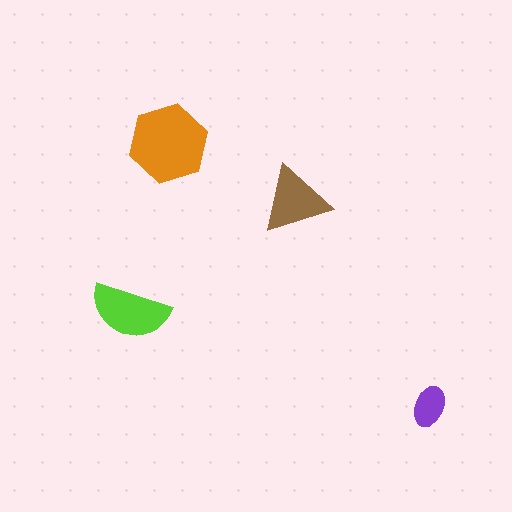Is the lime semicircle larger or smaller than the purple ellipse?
Larger.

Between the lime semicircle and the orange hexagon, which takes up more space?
The orange hexagon.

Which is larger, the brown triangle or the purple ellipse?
The brown triangle.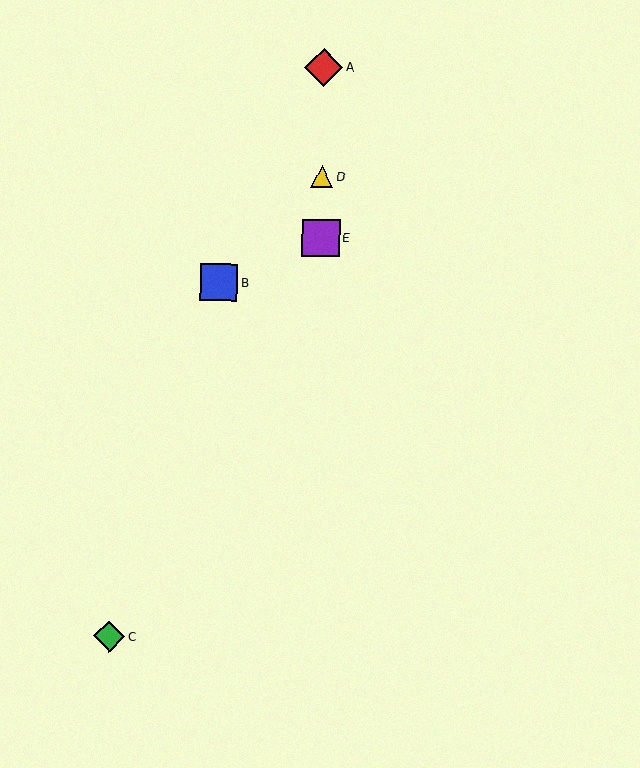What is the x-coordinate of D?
Object D is at x≈322.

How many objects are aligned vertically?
3 objects (A, D, E) are aligned vertically.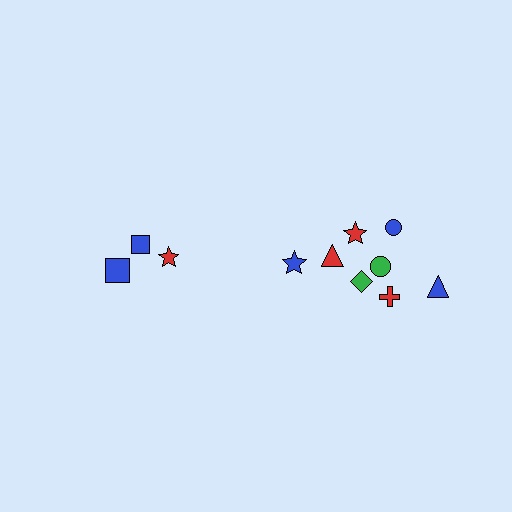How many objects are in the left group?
There are 3 objects.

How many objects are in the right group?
There are 8 objects.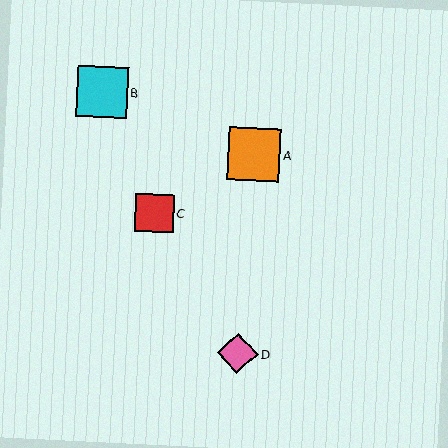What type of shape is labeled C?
Shape C is a red square.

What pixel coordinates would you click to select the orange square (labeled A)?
Click at (254, 154) to select the orange square A.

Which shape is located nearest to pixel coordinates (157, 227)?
The red square (labeled C) at (154, 213) is nearest to that location.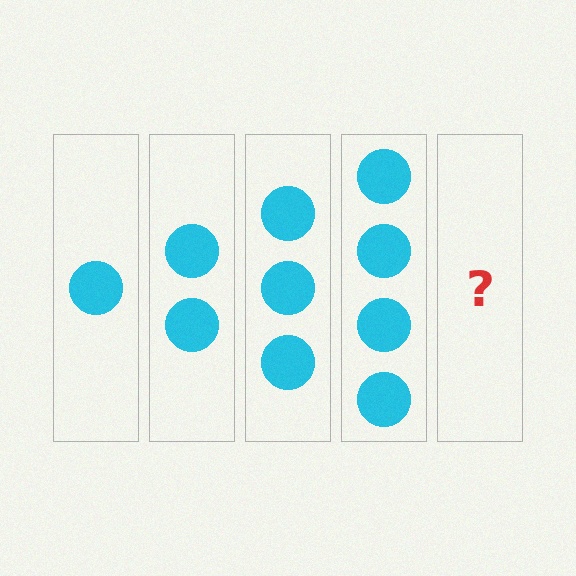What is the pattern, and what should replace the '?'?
The pattern is that each step adds one more circle. The '?' should be 5 circles.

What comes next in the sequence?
The next element should be 5 circles.